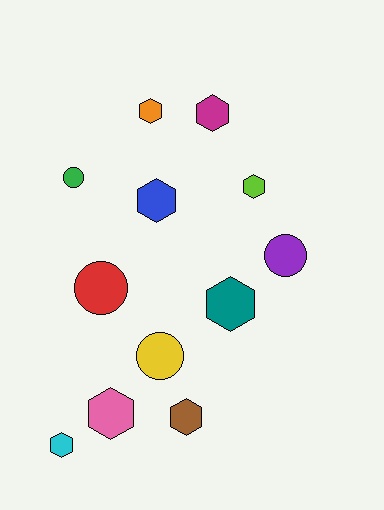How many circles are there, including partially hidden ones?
There are 4 circles.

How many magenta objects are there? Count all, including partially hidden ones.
There is 1 magenta object.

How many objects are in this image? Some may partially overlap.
There are 12 objects.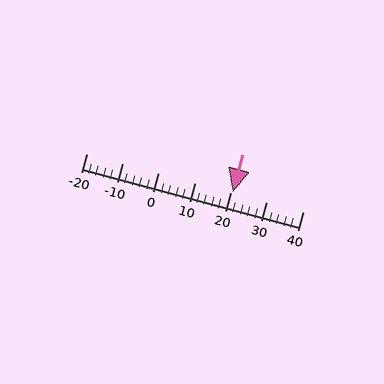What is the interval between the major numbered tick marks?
The major tick marks are spaced 10 units apart.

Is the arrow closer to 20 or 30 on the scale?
The arrow is closer to 20.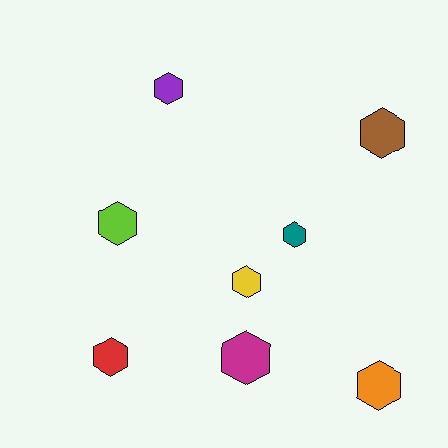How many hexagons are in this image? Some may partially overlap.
There are 8 hexagons.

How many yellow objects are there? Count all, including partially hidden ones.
There is 1 yellow object.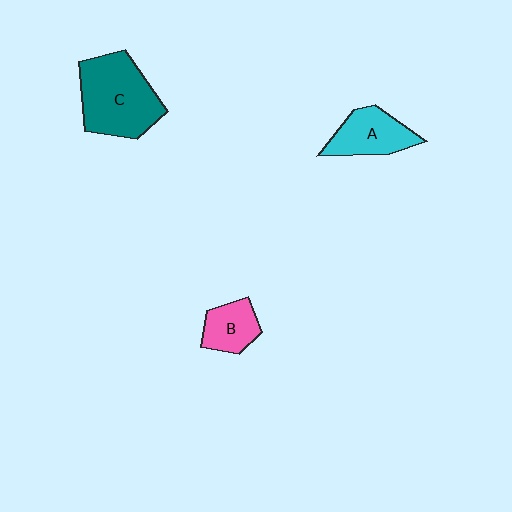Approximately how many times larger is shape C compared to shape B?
Approximately 2.3 times.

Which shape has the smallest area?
Shape B (pink).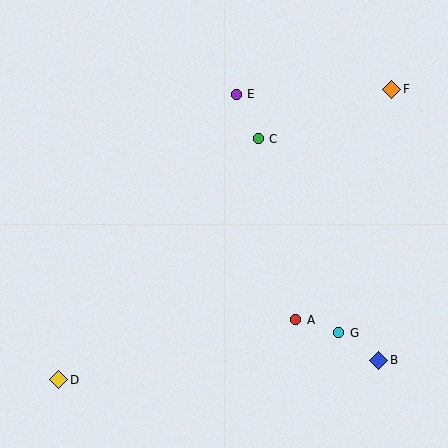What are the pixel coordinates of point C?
Point C is at (258, 139).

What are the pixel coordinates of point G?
Point G is at (339, 333).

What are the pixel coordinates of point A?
Point A is at (296, 320).